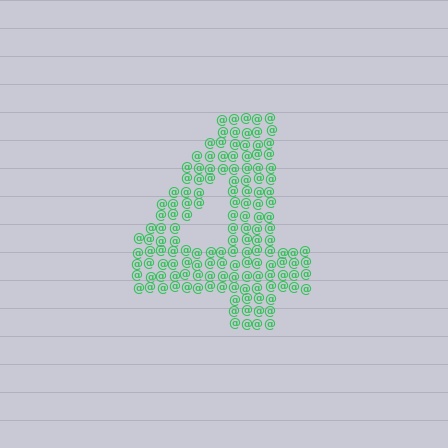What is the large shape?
The large shape is the digit 4.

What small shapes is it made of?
It is made of small at signs.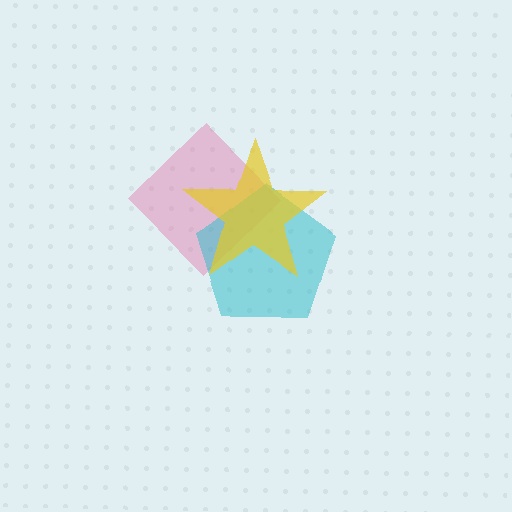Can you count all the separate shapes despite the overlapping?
Yes, there are 3 separate shapes.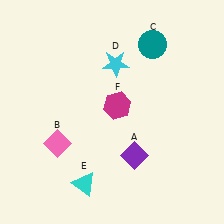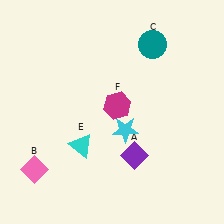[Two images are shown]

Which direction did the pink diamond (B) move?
The pink diamond (B) moved down.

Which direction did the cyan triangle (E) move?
The cyan triangle (E) moved up.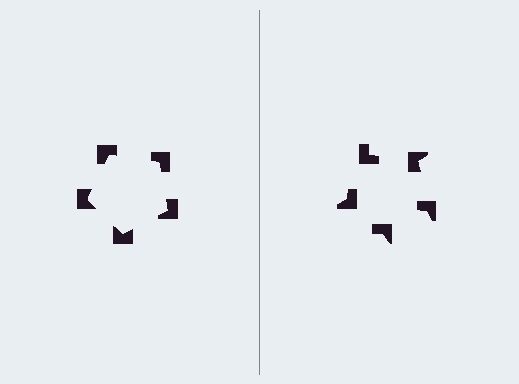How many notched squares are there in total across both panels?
10 — 5 on each side.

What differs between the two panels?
The notched squares are positioned identically on both sides; only the wedge orientations differ. On the left they align to a pentagon; on the right they are misaligned.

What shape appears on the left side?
An illusory pentagon.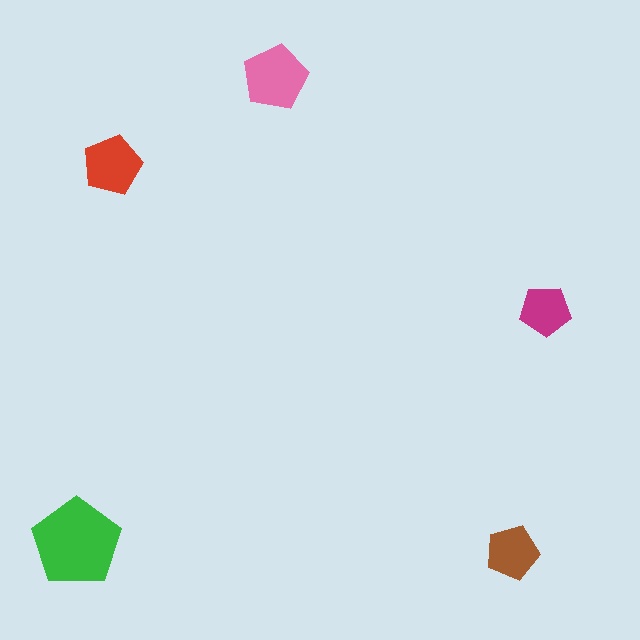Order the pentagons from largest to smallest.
the green one, the pink one, the red one, the brown one, the magenta one.